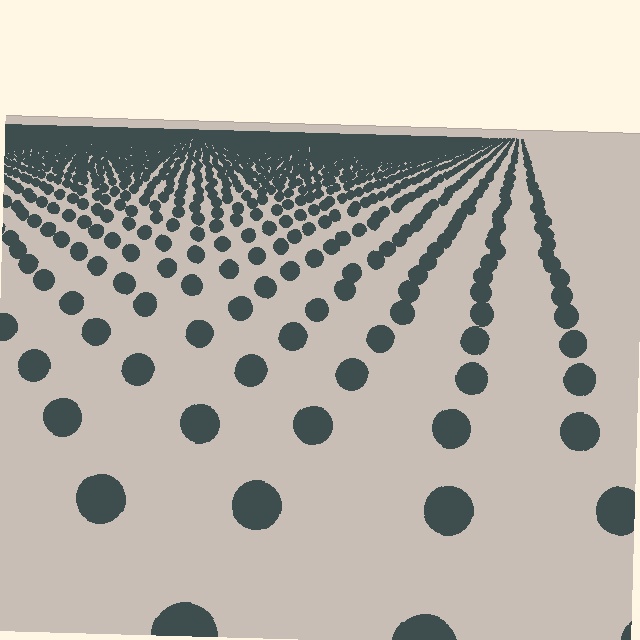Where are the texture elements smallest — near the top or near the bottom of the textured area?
Near the top.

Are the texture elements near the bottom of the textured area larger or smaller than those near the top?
Larger. Near the bottom, elements are closer to the viewer and appear at a bigger on-screen size.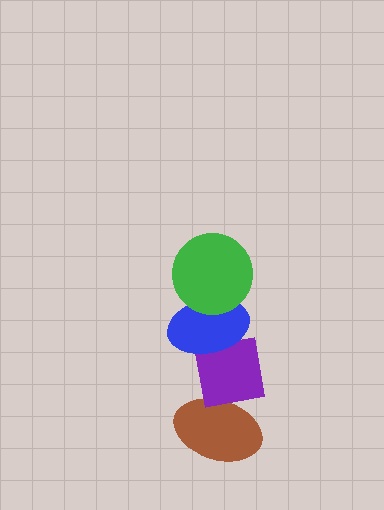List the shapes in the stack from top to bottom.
From top to bottom: the green circle, the blue ellipse, the purple square, the brown ellipse.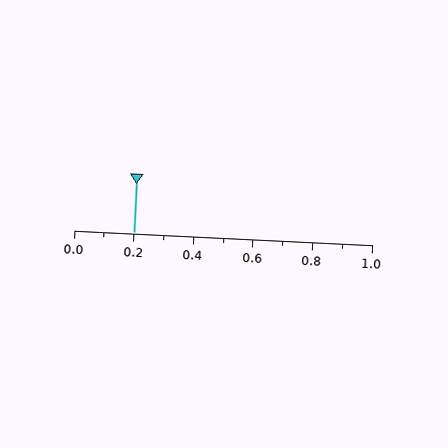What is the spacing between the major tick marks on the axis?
The major ticks are spaced 0.2 apart.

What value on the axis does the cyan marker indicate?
The marker indicates approximately 0.2.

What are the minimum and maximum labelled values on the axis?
The axis runs from 0.0 to 1.0.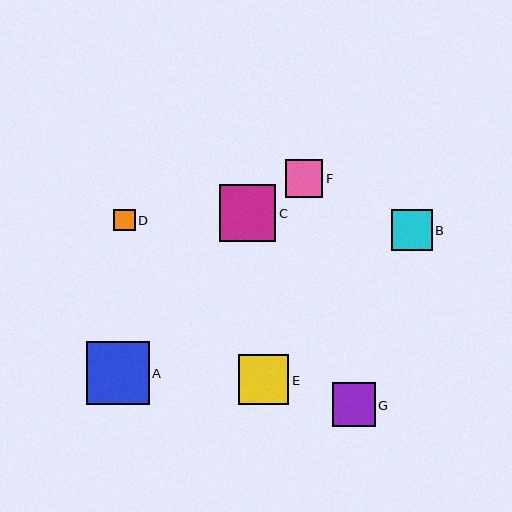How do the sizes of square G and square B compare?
Square G and square B are approximately the same size.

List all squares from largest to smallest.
From largest to smallest: A, C, E, G, B, F, D.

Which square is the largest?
Square A is the largest with a size of approximately 63 pixels.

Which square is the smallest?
Square D is the smallest with a size of approximately 21 pixels.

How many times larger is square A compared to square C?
Square A is approximately 1.1 times the size of square C.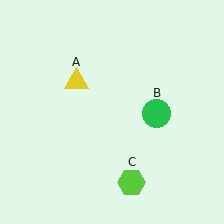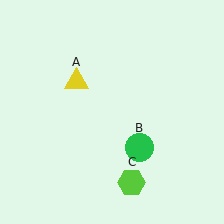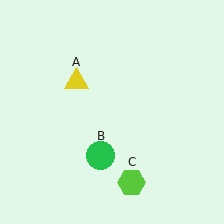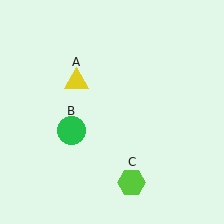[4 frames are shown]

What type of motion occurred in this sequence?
The green circle (object B) rotated clockwise around the center of the scene.